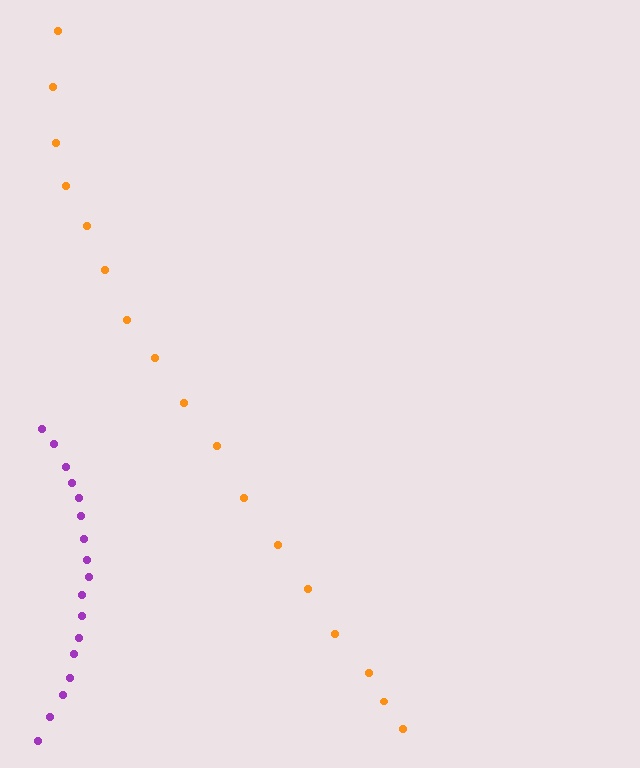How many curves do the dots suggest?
There are 2 distinct paths.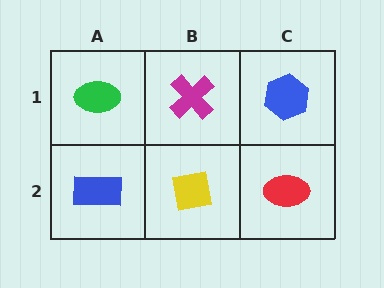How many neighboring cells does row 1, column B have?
3.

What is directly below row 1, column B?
A yellow square.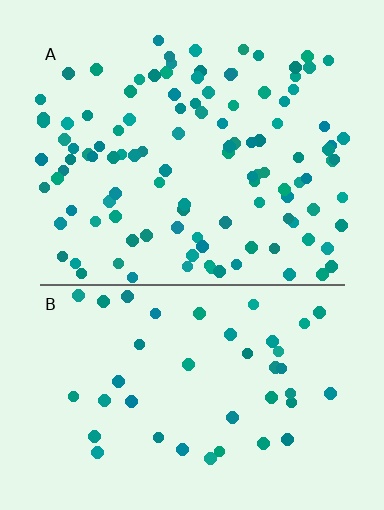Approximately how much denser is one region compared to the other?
Approximately 2.6× — region A over region B.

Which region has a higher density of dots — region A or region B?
A (the top).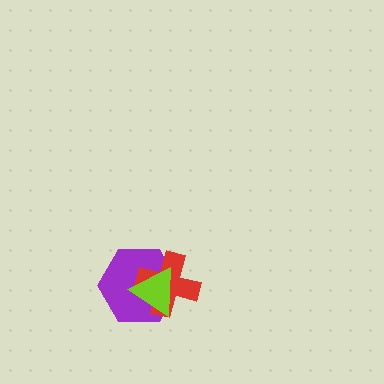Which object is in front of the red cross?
The lime triangle is in front of the red cross.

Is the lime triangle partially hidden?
No, no other shape covers it.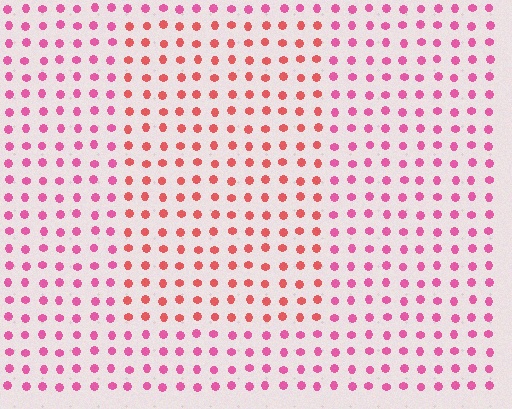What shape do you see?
I see a rectangle.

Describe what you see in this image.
The image is filled with small pink elements in a uniform arrangement. A rectangle-shaped region is visible where the elements are tinted to a slightly different hue, forming a subtle color boundary.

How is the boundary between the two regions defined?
The boundary is defined purely by a slight shift in hue (about 31 degrees). Spacing, size, and orientation are identical on both sides.